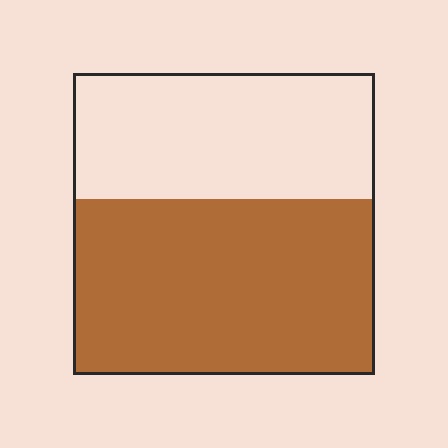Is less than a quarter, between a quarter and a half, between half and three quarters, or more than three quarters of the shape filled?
Between half and three quarters.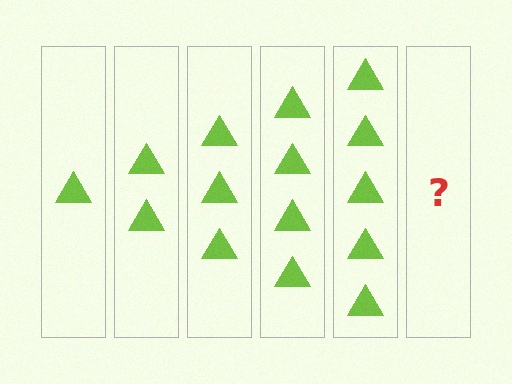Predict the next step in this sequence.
The next step is 6 triangles.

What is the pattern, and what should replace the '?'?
The pattern is that each step adds one more triangle. The '?' should be 6 triangles.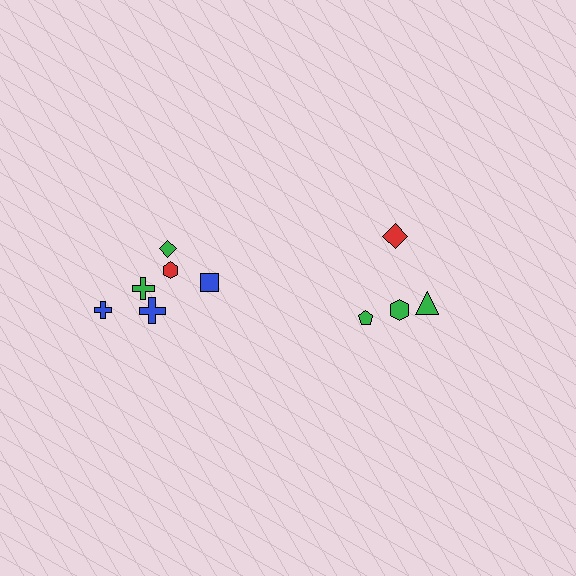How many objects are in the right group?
There are 4 objects.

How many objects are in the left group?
There are 6 objects.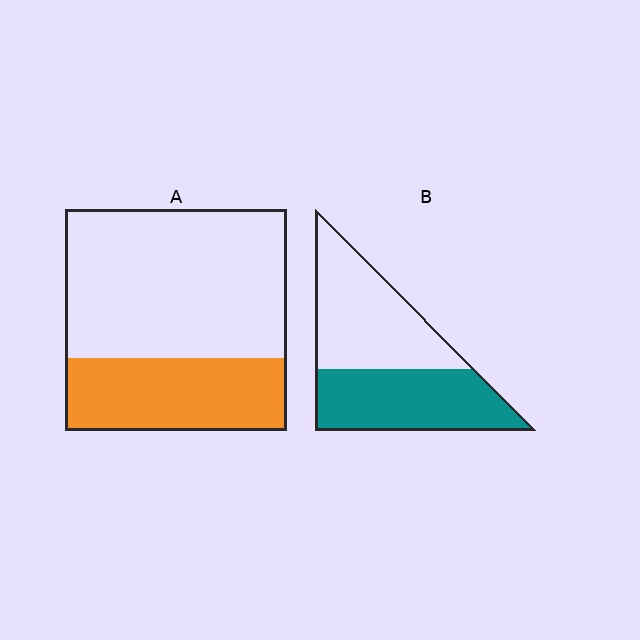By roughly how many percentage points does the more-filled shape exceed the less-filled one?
By roughly 15 percentage points (B over A).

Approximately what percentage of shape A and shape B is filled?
A is approximately 35% and B is approximately 50%.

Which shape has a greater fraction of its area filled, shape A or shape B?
Shape B.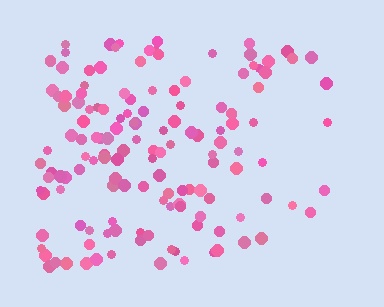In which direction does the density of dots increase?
From right to left, with the left side densest.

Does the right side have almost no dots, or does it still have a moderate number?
Still a moderate number, just noticeably fewer than the left.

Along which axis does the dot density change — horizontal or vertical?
Horizontal.